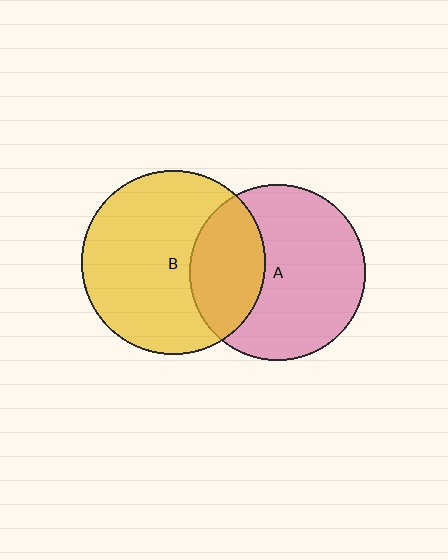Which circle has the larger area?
Circle B (yellow).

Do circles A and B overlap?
Yes.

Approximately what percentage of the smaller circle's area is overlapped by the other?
Approximately 30%.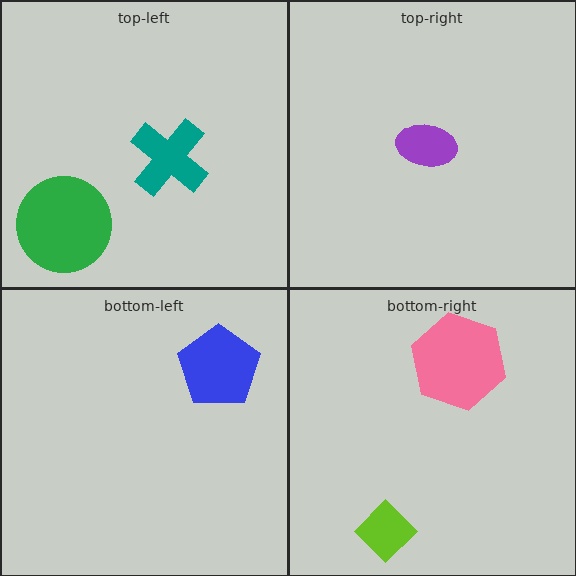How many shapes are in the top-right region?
1.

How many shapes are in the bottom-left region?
1.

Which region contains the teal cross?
The top-left region.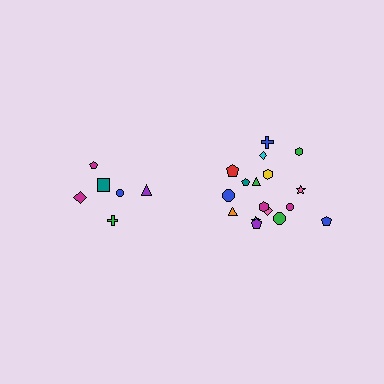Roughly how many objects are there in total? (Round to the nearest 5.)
Roughly 25 objects in total.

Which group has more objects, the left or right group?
The right group.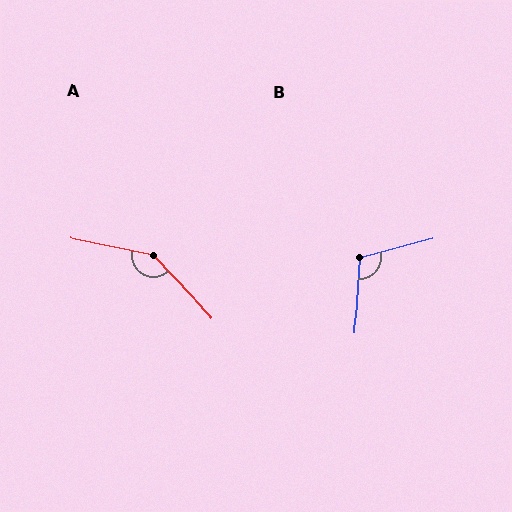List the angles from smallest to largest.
B (108°), A (145°).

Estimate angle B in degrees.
Approximately 108 degrees.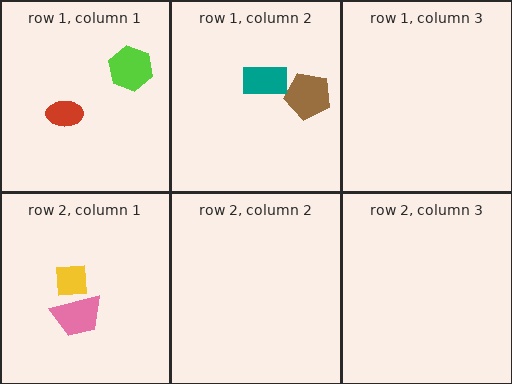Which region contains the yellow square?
The row 2, column 1 region.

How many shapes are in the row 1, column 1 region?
2.